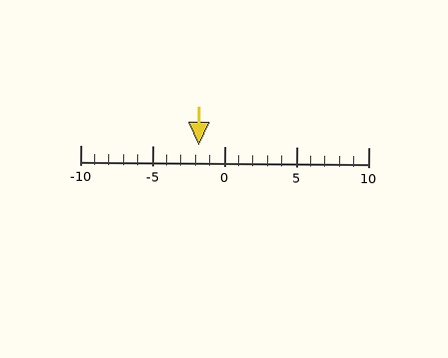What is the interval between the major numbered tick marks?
The major tick marks are spaced 5 units apart.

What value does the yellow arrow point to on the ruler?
The yellow arrow points to approximately -2.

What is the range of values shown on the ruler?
The ruler shows values from -10 to 10.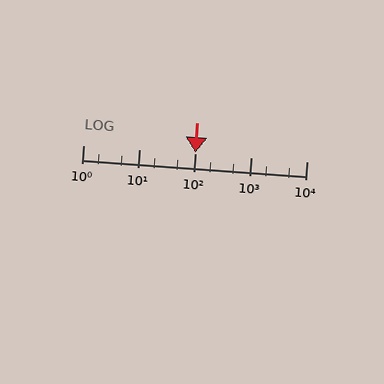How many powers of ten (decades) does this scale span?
The scale spans 4 decades, from 1 to 10000.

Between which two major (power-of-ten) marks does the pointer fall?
The pointer is between 100 and 1000.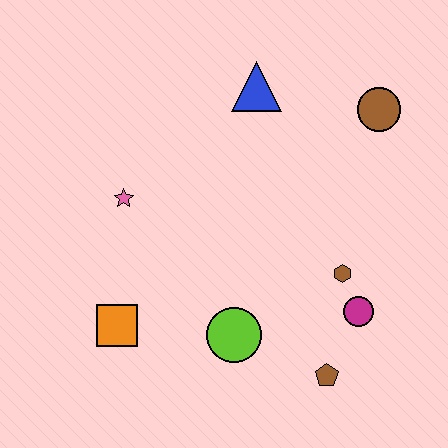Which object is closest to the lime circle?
The brown pentagon is closest to the lime circle.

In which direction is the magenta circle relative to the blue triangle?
The magenta circle is below the blue triangle.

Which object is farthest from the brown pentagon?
The blue triangle is farthest from the brown pentagon.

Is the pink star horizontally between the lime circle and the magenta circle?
No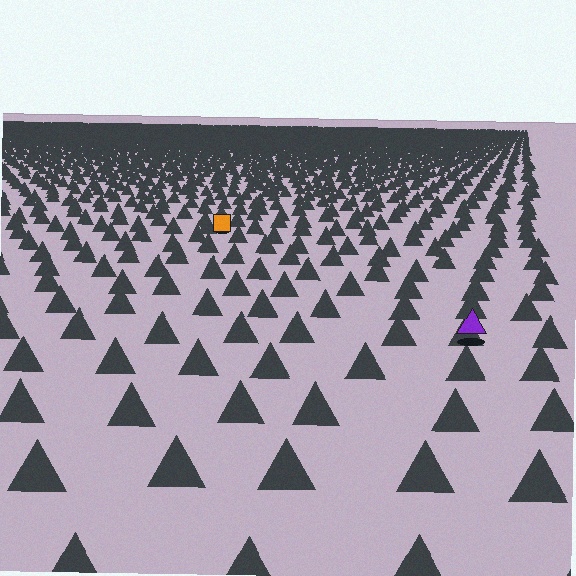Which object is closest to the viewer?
The purple triangle is closest. The texture marks near it are larger and more spread out.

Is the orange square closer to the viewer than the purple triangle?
No. The purple triangle is closer — you can tell from the texture gradient: the ground texture is coarser near it.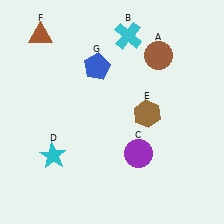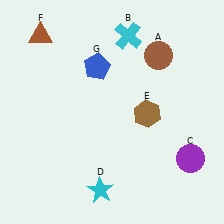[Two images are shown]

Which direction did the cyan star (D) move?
The cyan star (D) moved right.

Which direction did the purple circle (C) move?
The purple circle (C) moved right.